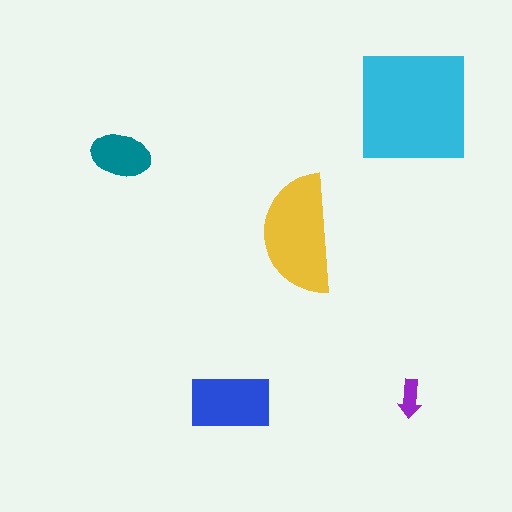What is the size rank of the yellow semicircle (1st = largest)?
2nd.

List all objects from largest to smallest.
The cyan square, the yellow semicircle, the blue rectangle, the teal ellipse, the purple arrow.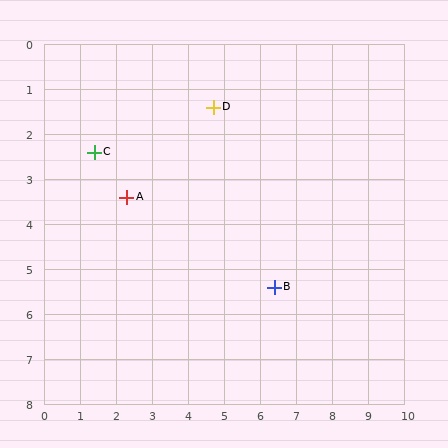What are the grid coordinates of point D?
Point D is at approximately (4.7, 1.4).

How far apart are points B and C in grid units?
Points B and C are about 5.8 grid units apart.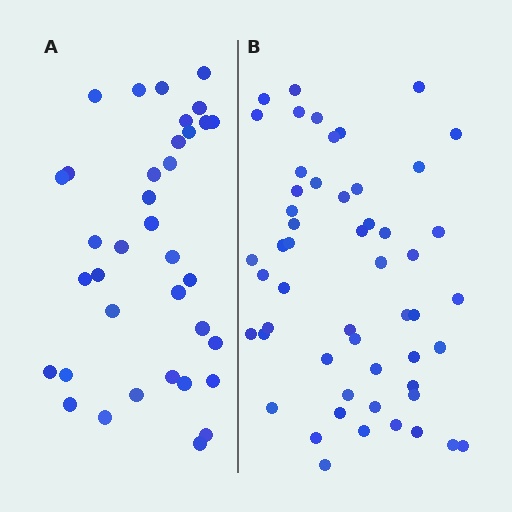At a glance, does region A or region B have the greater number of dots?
Region B (the right region) has more dots.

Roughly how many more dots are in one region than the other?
Region B has approximately 15 more dots than region A.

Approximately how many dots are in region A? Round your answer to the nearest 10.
About 40 dots. (The exact count is 36, which rounds to 40.)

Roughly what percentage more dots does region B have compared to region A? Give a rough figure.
About 45% more.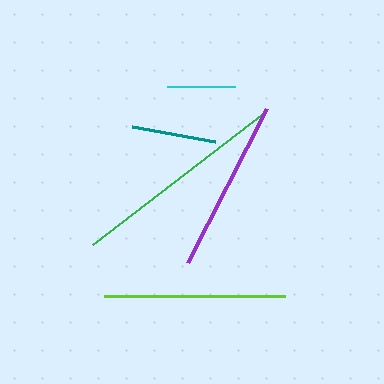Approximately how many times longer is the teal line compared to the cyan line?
The teal line is approximately 1.2 times the length of the cyan line.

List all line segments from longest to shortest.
From longest to shortest: green, lime, purple, teal, cyan.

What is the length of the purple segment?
The purple segment is approximately 173 pixels long.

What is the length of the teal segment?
The teal segment is approximately 84 pixels long.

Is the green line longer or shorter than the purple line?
The green line is longer than the purple line.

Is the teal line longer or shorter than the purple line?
The purple line is longer than the teal line.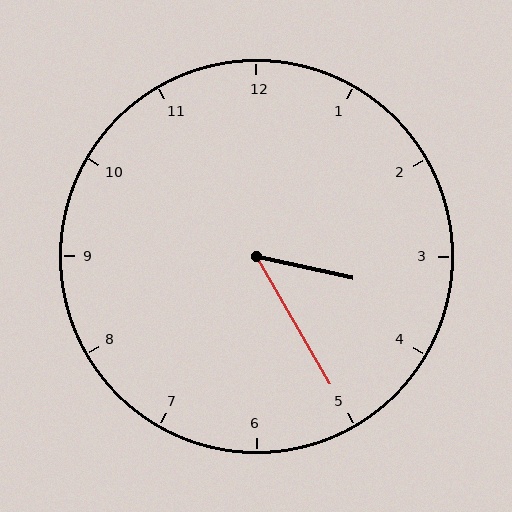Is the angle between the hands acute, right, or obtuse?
It is acute.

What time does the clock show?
3:25.